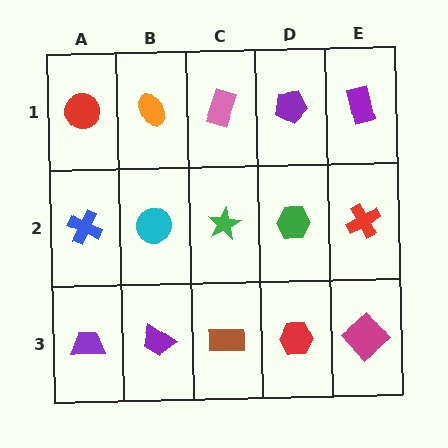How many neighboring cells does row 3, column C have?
3.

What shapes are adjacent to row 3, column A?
A blue cross (row 2, column A), a purple trapezoid (row 3, column B).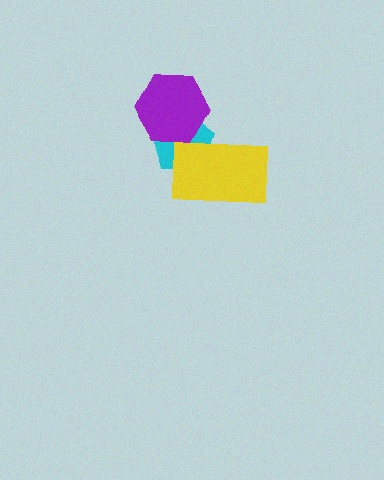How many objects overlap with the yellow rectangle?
1 object overlaps with the yellow rectangle.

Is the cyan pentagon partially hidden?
Yes, it is partially covered by another shape.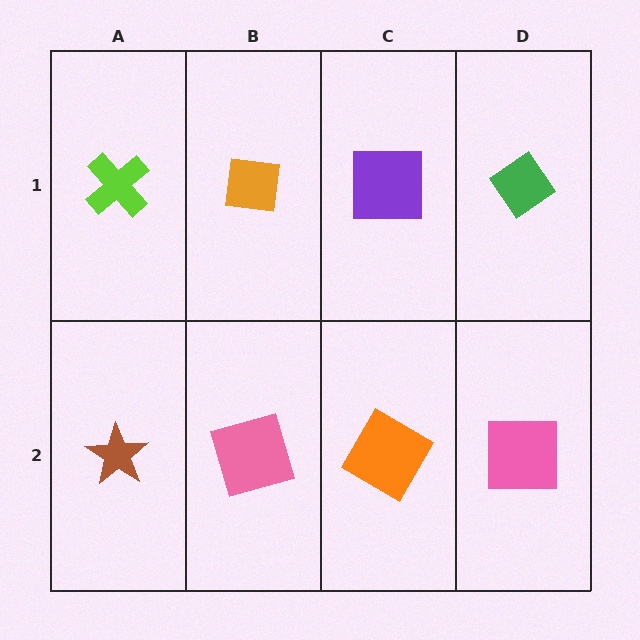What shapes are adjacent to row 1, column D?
A pink square (row 2, column D), a purple square (row 1, column C).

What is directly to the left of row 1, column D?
A purple square.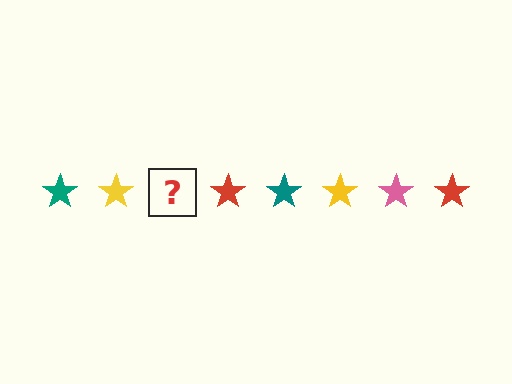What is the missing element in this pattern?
The missing element is a pink star.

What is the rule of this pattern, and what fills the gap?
The rule is that the pattern cycles through teal, yellow, pink, red stars. The gap should be filled with a pink star.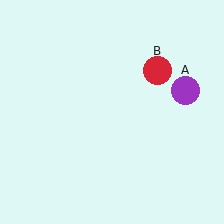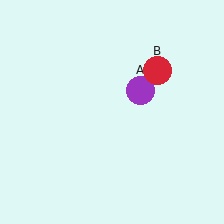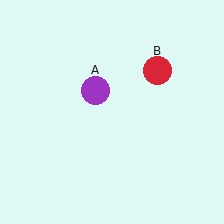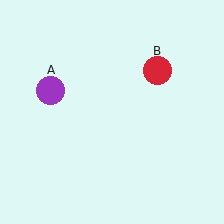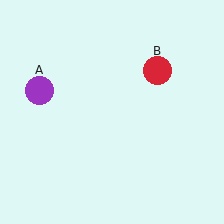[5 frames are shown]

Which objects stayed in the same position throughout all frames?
Red circle (object B) remained stationary.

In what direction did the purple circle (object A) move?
The purple circle (object A) moved left.